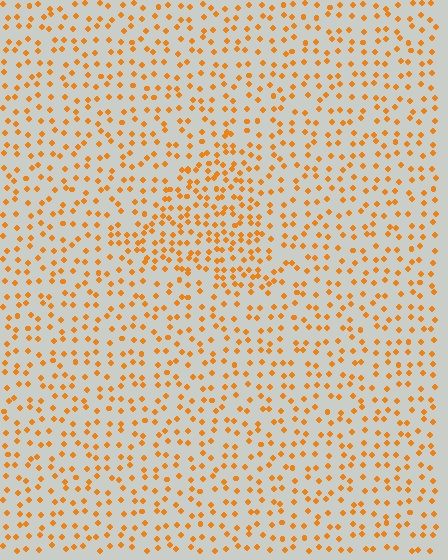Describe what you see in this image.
The image contains small orange elements arranged at two different densities. A triangle-shaped region is visible where the elements are more densely packed than the surrounding area.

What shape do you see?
I see a triangle.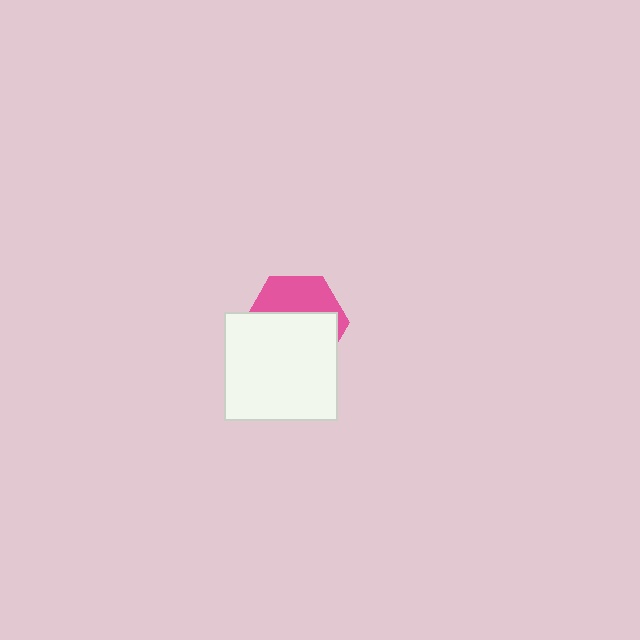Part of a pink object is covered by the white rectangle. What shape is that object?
It is a hexagon.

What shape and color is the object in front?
The object in front is a white rectangle.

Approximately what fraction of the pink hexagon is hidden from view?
Roughly 62% of the pink hexagon is hidden behind the white rectangle.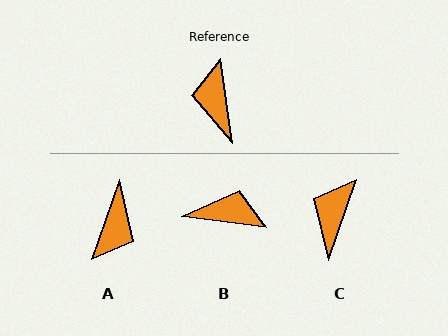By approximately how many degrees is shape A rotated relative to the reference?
Approximately 152 degrees counter-clockwise.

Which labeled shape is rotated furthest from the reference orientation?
A, about 152 degrees away.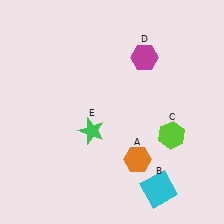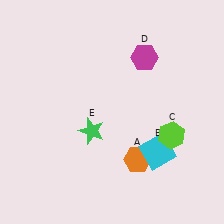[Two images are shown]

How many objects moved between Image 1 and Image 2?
1 object moved between the two images.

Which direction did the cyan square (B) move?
The cyan square (B) moved up.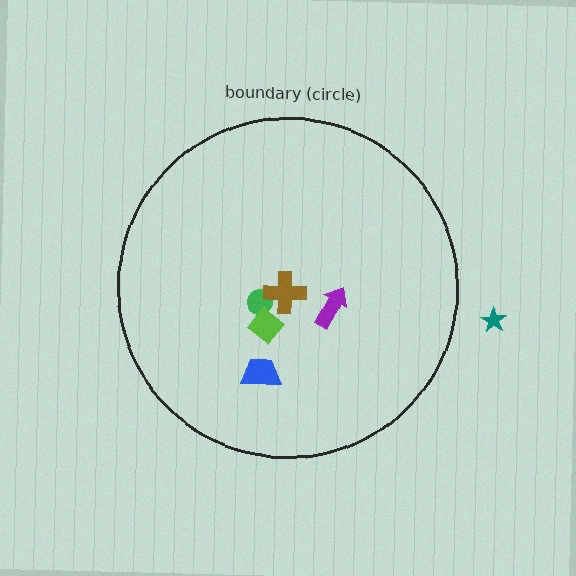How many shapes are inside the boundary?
5 inside, 1 outside.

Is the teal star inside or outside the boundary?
Outside.